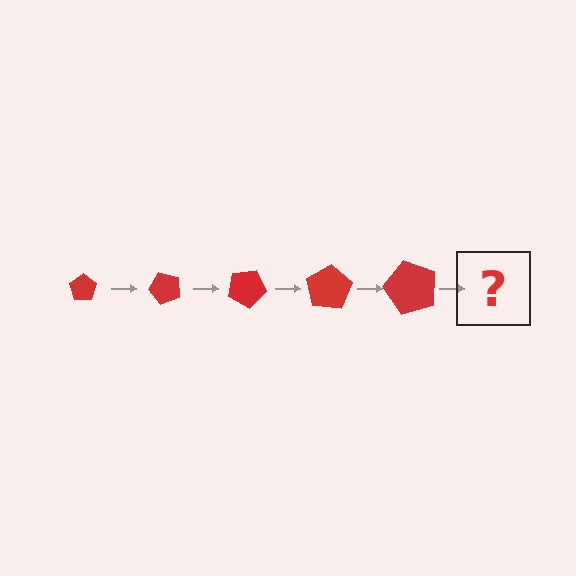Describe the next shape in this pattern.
It should be a pentagon, larger than the previous one and rotated 250 degrees from the start.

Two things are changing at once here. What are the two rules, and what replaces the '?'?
The two rules are that the pentagon grows larger each step and it rotates 50 degrees each step. The '?' should be a pentagon, larger than the previous one and rotated 250 degrees from the start.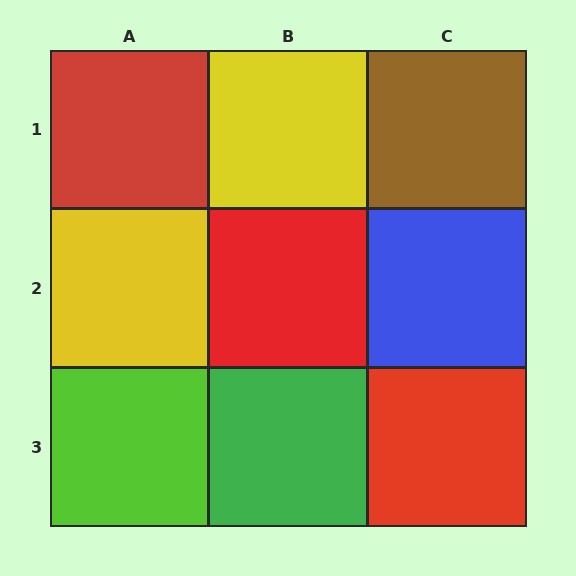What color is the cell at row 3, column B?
Green.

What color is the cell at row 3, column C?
Red.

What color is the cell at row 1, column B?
Yellow.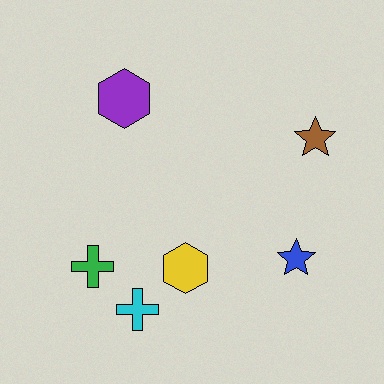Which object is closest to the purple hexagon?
The green cross is closest to the purple hexagon.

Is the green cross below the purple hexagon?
Yes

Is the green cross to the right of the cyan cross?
No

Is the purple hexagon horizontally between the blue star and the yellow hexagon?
No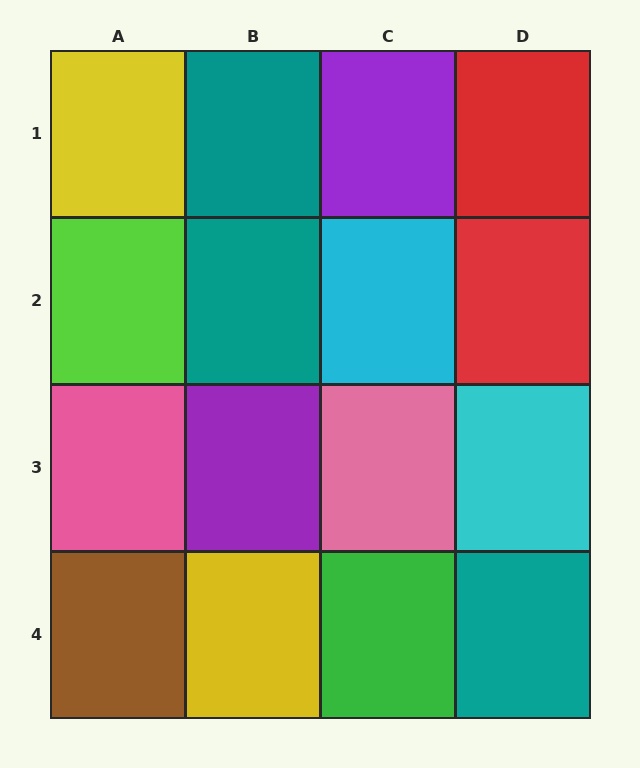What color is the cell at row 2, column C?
Cyan.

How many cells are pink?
2 cells are pink.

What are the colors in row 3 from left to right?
Pink, purple, pink, cyan.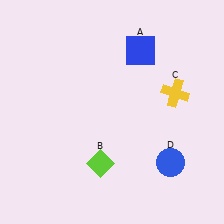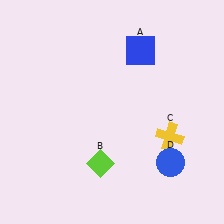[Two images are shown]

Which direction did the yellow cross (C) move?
The yellow cross (C) moved down.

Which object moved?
The yellow cross (C) moved down.